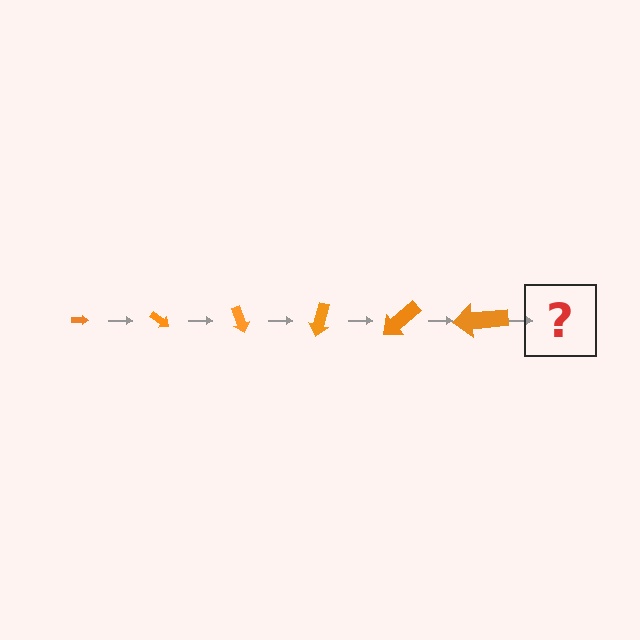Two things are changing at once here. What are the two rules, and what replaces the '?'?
The two rules are that the arrow grows larger each step and it rotates 35 degrees each step. The '?' should be an arrow, larger than the previous one and rotated 210 degrees from the start.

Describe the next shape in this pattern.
It should be an arrow, larger than the previous one and rotated 210 degrees from the start.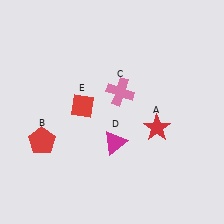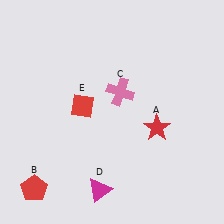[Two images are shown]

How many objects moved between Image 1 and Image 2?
2 objects moved between the two images.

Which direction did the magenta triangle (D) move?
The magenta triangle (D) moved down.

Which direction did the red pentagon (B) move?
The red pentagon (B) moved down.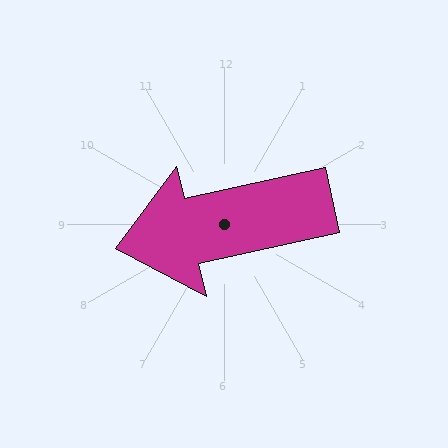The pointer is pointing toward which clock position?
Roughly 9 o'clock.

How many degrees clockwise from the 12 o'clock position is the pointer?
Approximately 257 degrees.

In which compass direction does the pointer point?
West.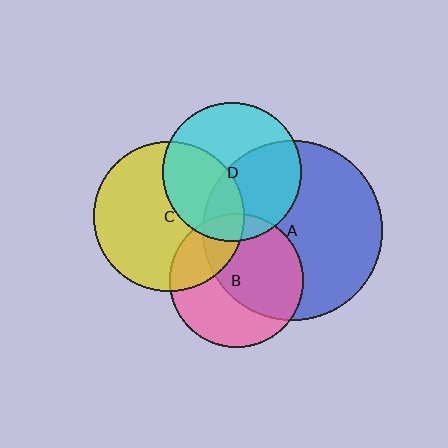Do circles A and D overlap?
Yes.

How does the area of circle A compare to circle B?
Approximately 1.8 times.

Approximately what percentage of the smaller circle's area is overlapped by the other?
Approximately 45%.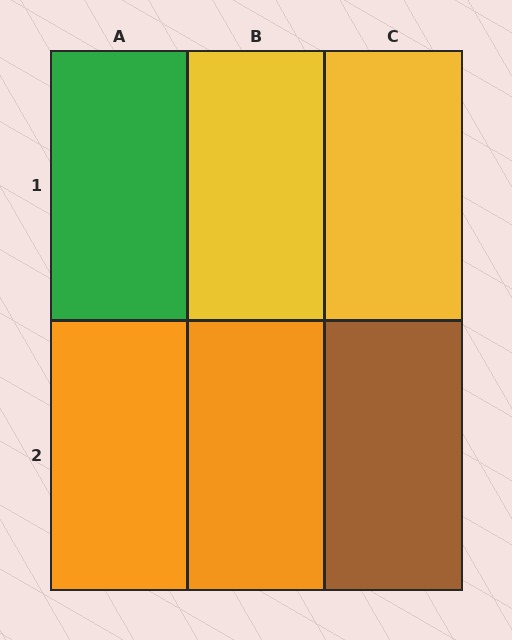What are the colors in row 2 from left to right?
Orange, orange, brown.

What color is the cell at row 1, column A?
Green.